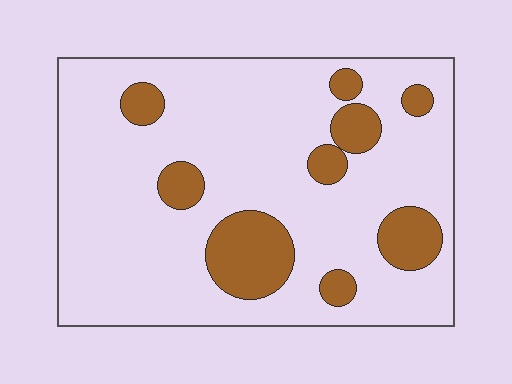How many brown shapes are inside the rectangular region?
9.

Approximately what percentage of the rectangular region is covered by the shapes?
Approximately 20%.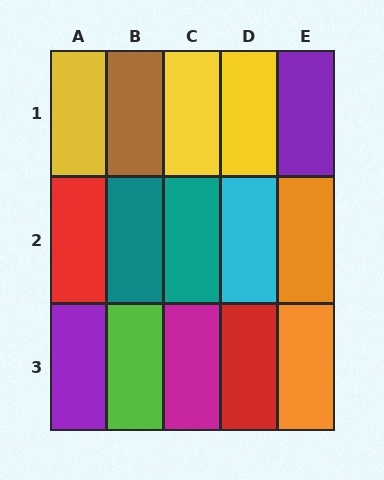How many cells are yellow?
3 cells are yellow.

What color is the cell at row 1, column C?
Yellow.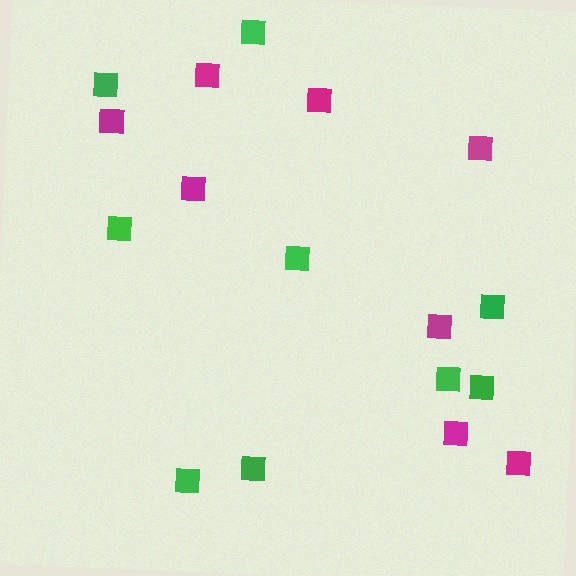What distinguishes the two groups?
There are 2 groups: one group of magenta squares (8) and one group of green squares (9).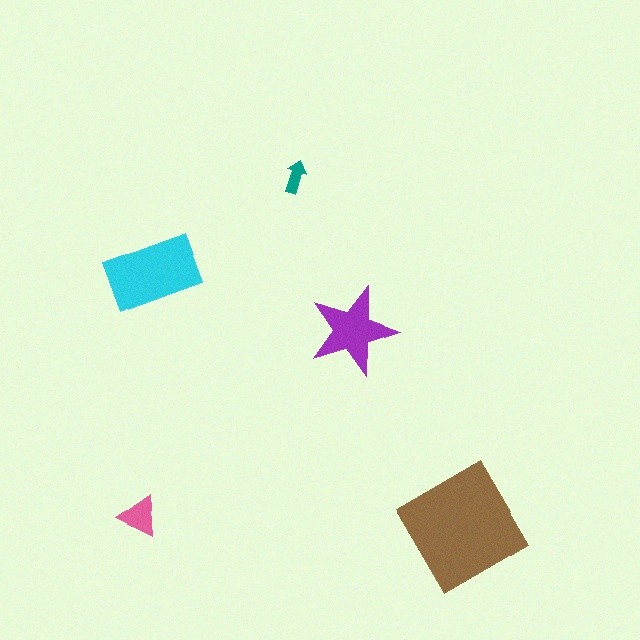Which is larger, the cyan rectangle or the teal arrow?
The cyan rectangle.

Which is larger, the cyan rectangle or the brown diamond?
The brown diamond.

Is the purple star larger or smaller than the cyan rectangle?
Smaller.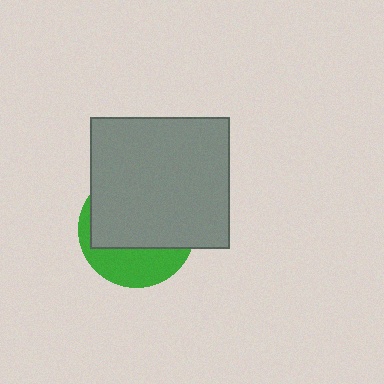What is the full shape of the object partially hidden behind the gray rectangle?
The partially hidden object is a green circle.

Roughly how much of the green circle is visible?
A small part of it is visible (roughly 33%).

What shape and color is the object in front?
The object in front is a gray rectangle.